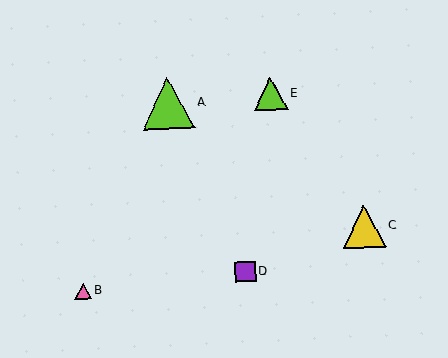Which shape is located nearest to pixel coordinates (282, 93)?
The lime triangle (labeled E) at (271, 94) is nearest to that location.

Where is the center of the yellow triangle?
The center of the yellow triangle is at (364, 227).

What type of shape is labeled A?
Shape A is a lime triangle.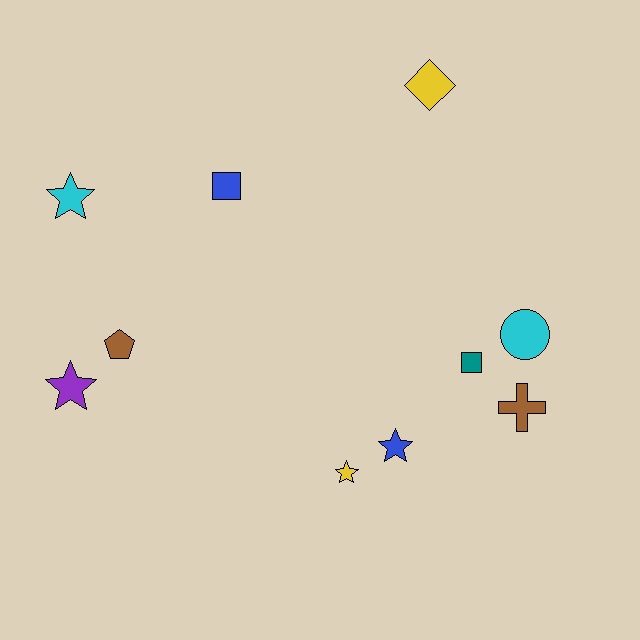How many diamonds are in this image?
There is 1 diamond.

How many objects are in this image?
There are 10 objects.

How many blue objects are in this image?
There are 2 blue objects.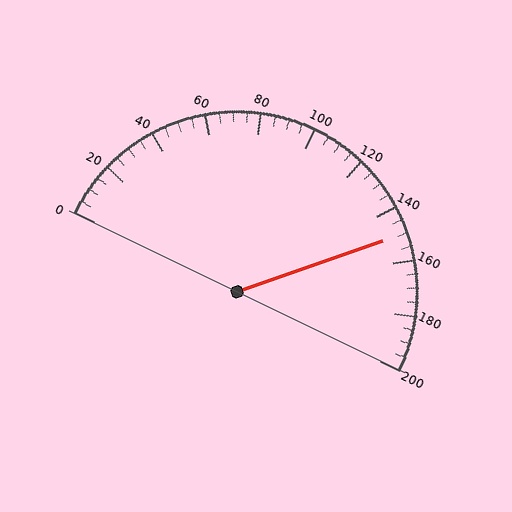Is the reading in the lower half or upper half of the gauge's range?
The reading is in the upper half of the range (0 to 200).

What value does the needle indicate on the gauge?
The needle indicates approximately 150.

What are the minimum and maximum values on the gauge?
The gauge ranges from 0 to 200.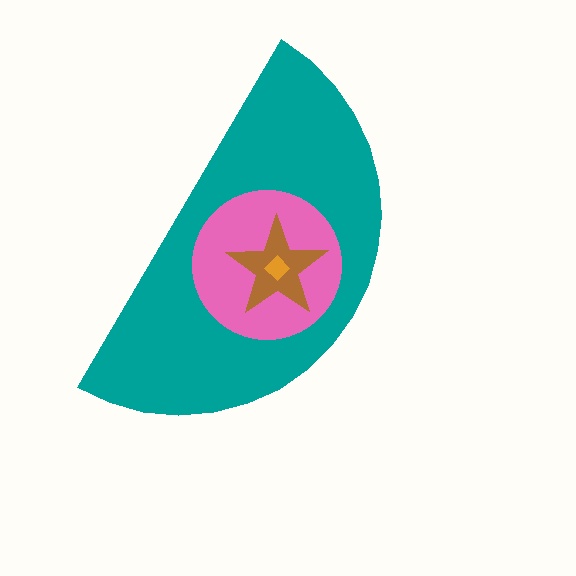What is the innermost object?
The orange diamond.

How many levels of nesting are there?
4.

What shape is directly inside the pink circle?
The brown star.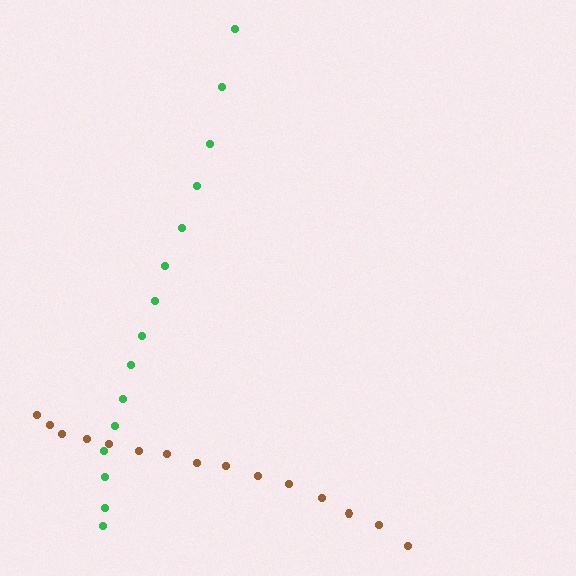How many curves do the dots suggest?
There are 2 distinct paths.